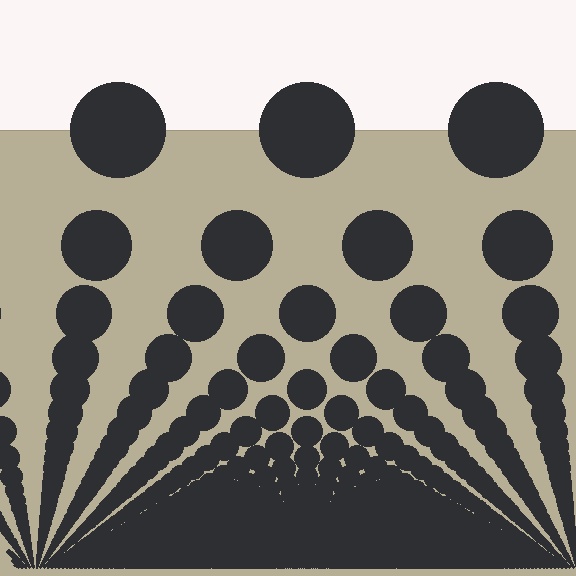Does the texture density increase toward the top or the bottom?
Density increases toward the bottom.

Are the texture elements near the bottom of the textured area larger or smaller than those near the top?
Smaller. The gradient is inverted — elements near the bottom are smaller and denser.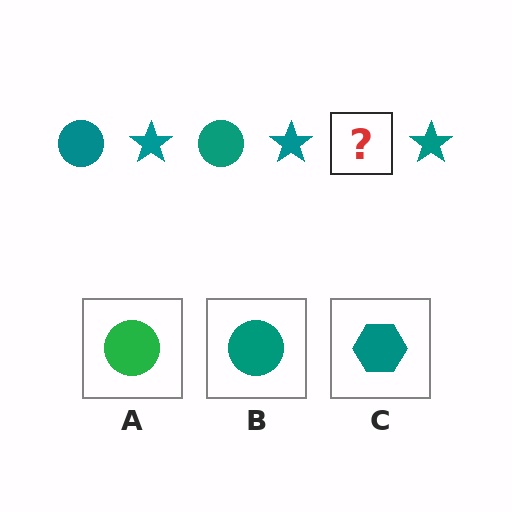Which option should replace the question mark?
Option B.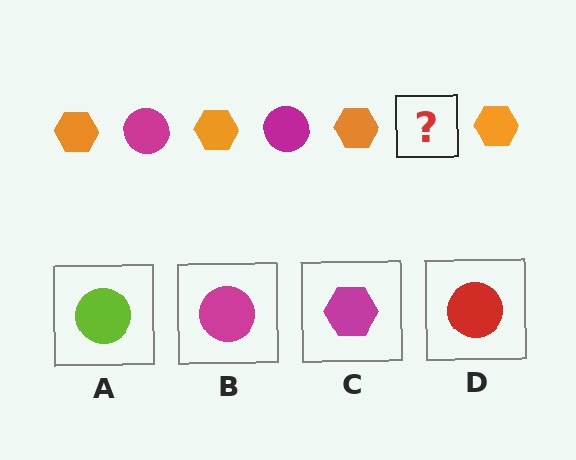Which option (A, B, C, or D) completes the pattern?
B.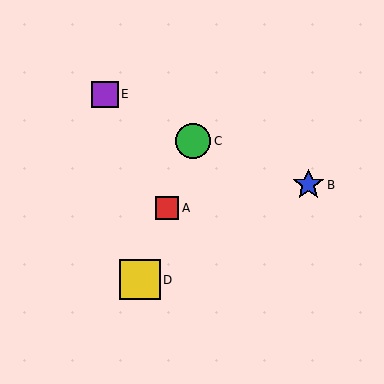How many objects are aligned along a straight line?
3 objects (A, C, D) are aligned along a straight line.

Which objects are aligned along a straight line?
Objects A, C, D are aligned along a straight line.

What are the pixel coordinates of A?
Object A is at (167, 208).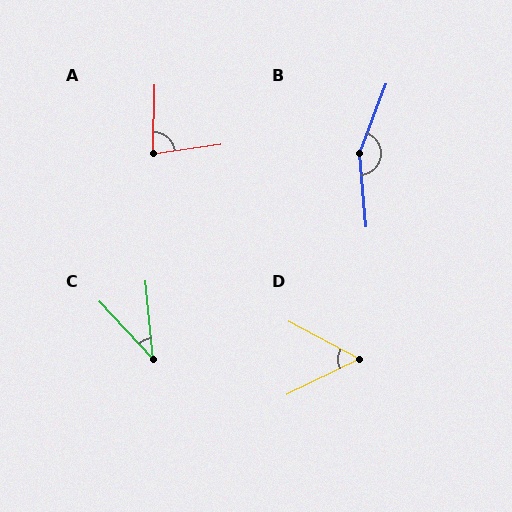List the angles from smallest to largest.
C (38°), D (54°), A (81°), B (154°).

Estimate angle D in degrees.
Approximately 54 degrees.